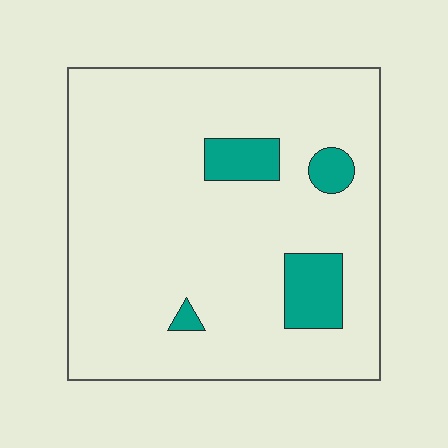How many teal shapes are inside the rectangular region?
4.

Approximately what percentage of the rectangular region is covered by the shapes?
Approximately 10%.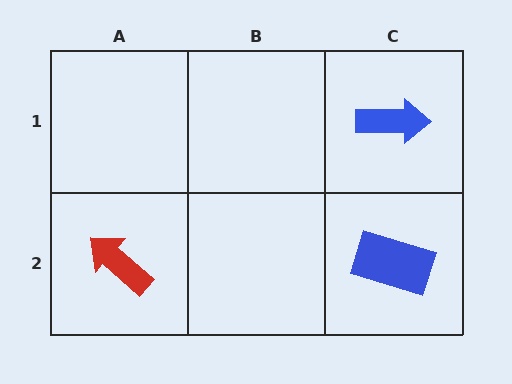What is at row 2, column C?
A blue rectangle.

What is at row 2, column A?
A red arrow.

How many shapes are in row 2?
2 shapes.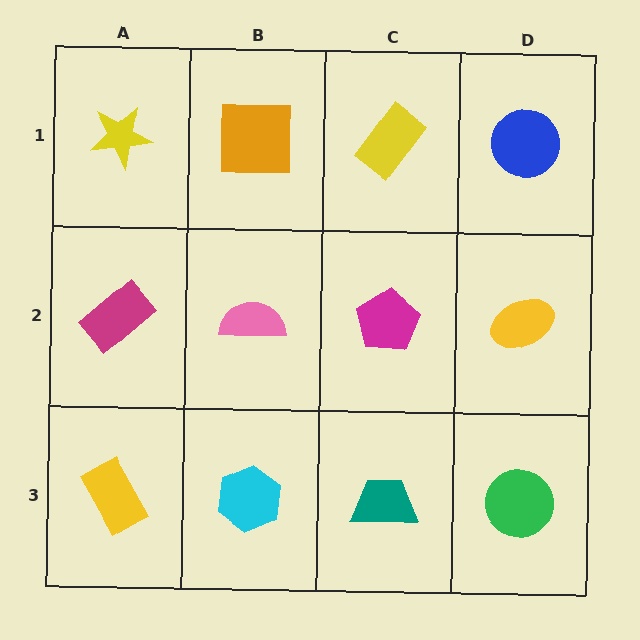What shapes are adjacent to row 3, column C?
A magenta pentagon (row 2, column C), a cyan hexagon (row 3, column B), a green circle (row 3, column D).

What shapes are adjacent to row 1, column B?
A pink semicircle (row 2, column B), a yellow star (row 1, column A), a yellow rectangle (row 1, column C).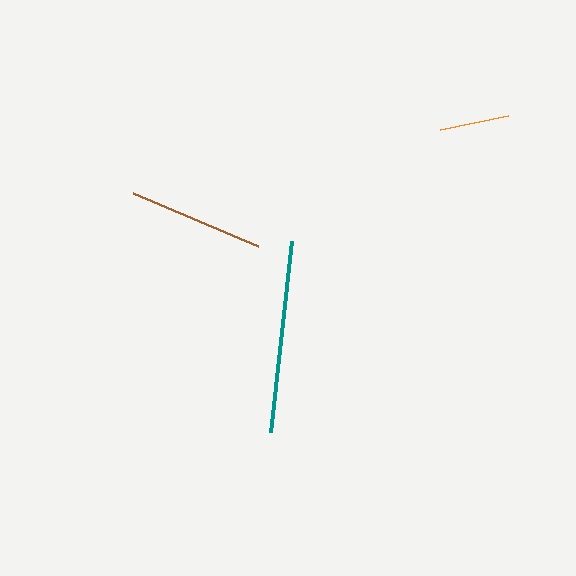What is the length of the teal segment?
The teal segment is approximately 193 pixels long.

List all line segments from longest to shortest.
From longest to shortest: teal, brown, orange.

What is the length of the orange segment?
The orange segment is approximately 69 pixels long.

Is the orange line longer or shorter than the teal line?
The teal line is longer than the orange line.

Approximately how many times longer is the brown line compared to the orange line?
The brown line is approximately 2.0 times the length of the orange line.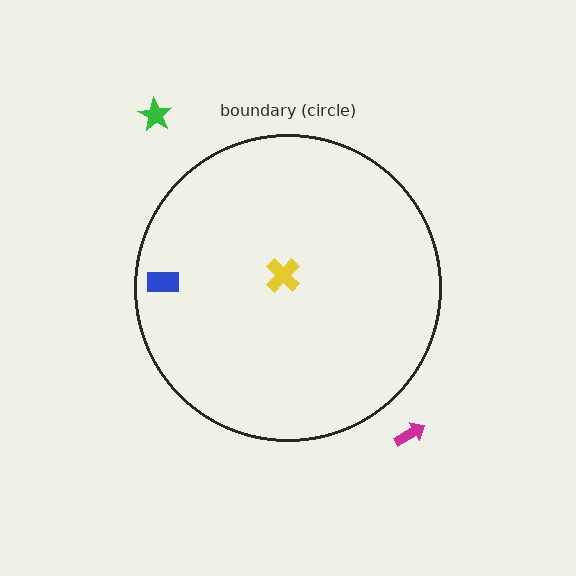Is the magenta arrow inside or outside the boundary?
Outside.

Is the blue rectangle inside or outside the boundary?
Inside.